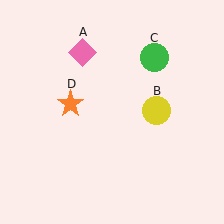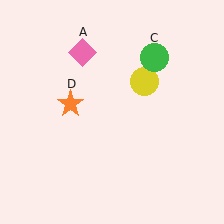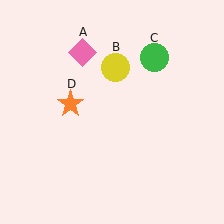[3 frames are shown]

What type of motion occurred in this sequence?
The yellow circle (object B) rotated counterclockwise around the center of the scene.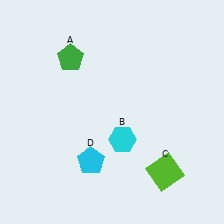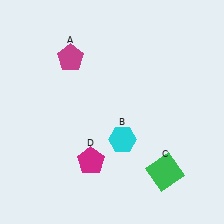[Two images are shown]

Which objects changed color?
A changed from green to magenta. C changed from lime to green. D changed from cyan to magenta.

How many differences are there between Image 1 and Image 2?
There are 3 differences between the two images.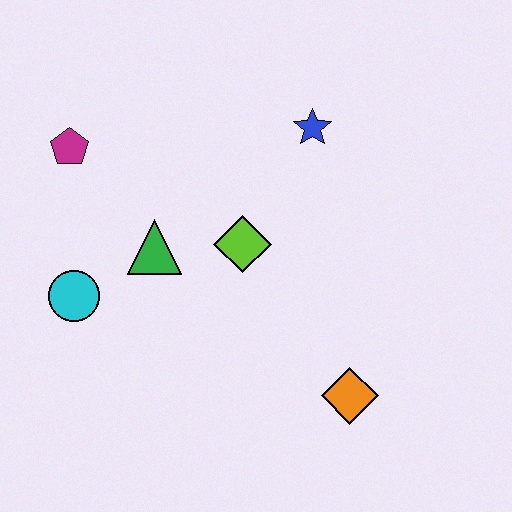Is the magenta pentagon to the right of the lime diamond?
No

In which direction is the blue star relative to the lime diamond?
The blue star is above the lime diamond.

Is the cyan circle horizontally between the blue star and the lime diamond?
No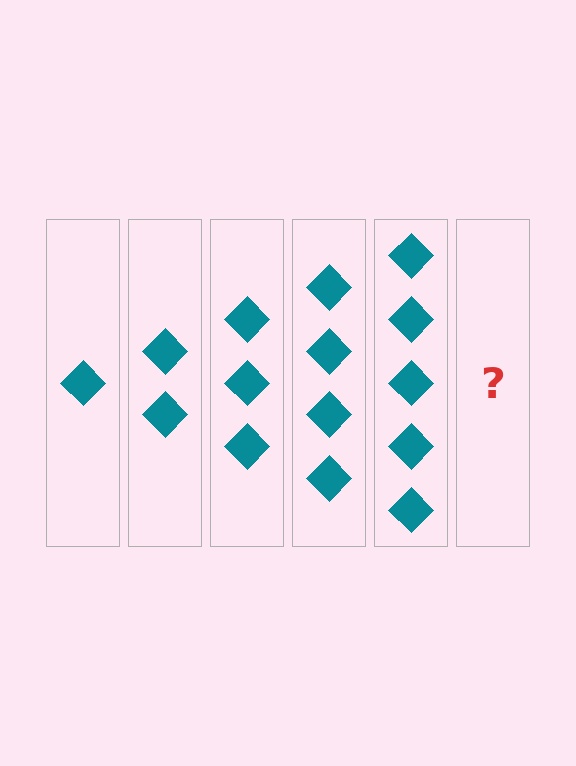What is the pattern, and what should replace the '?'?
The pattern is that each step adds one more diamond. The '?' should be 6 diamonds.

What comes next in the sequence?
The next element should be 6 diamonds.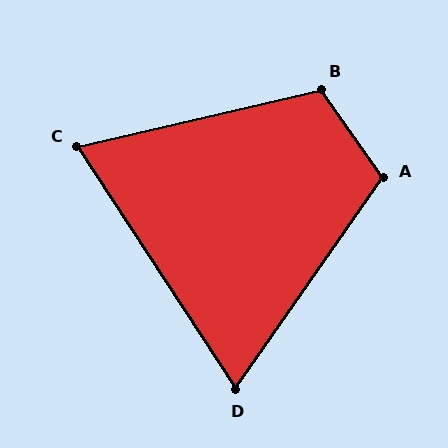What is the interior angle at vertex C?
Approximately 70 degrees (acute).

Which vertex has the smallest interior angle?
D, at approximately 68 degrees.